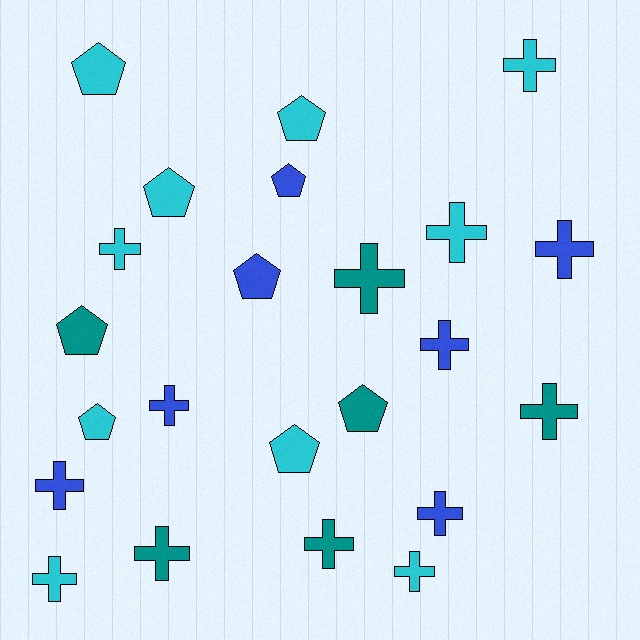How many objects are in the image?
There are 23 objects.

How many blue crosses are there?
There are 5 blue crosses.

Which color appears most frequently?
Cyan, with 10 objects.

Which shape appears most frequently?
Cross, with 14 objects.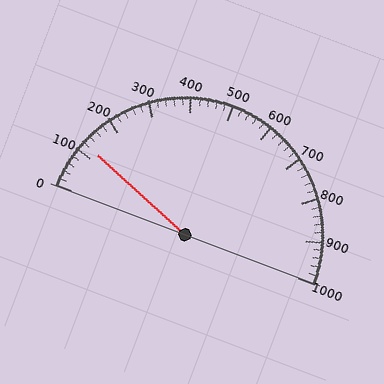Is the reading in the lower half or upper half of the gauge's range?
The reading is in the lower half of the range (0 to 1000).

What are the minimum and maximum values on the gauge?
The gauge ranges from 0 to 1000.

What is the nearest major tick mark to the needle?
The nearest major tick mark is 100.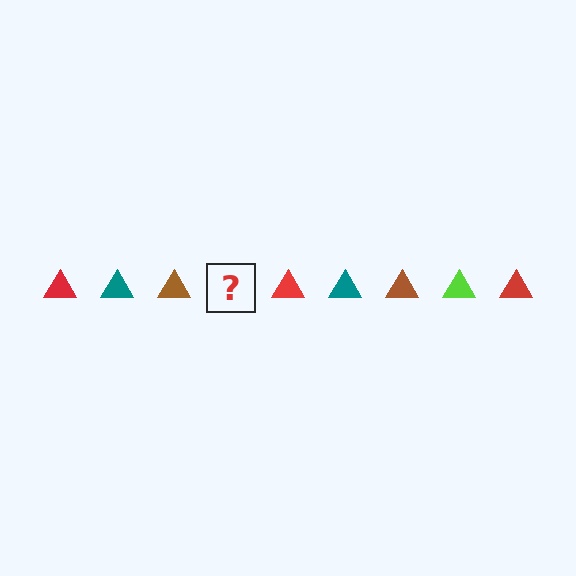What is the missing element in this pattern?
The missing element is a lime triangle.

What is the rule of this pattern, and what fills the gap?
The rule is that the pattern cycles through red, teal, brown, lime triangles. The gap should be filled with a lime triangle.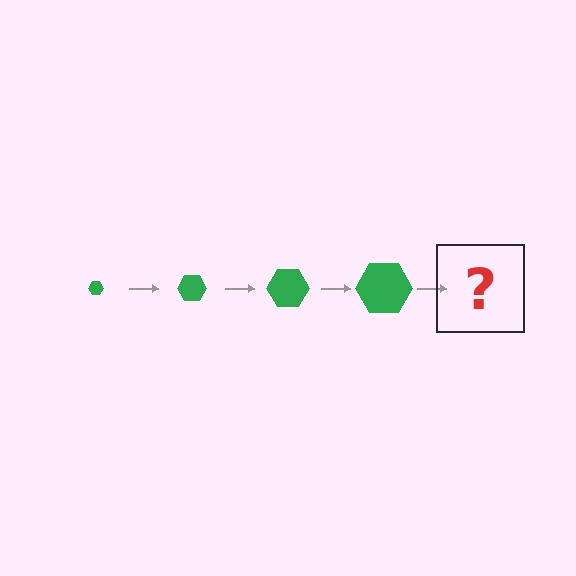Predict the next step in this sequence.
The next step is a green hexagon, larger than the previous one.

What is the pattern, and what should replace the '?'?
The pattern is that the hexagon gets progressively larger each step. The '?' should be a green hexagon, larger than the previous one.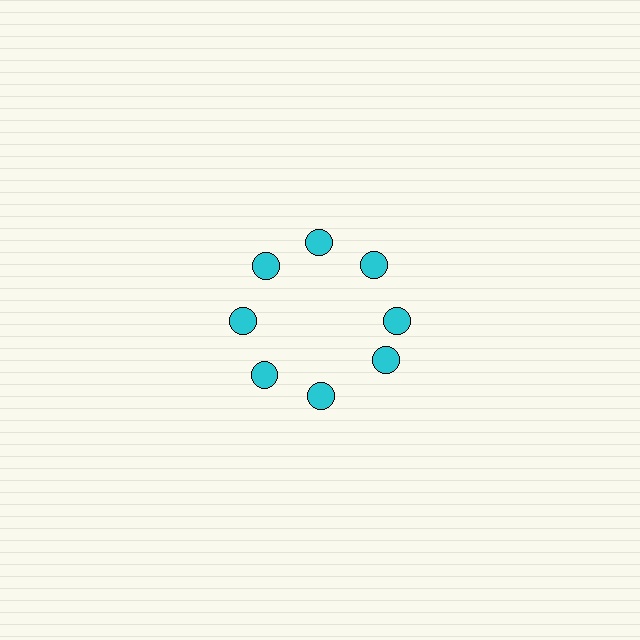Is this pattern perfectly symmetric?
No. The 8 cyan circles are arranged in a ring, but one element near the 4 o'clock position is rotated out of alignment along the ring, breaking the 8-fold rotational symmetry.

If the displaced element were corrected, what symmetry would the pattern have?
It would have 8-fold rotational symmetry — the pattern would map onto itself every 45 degrees.